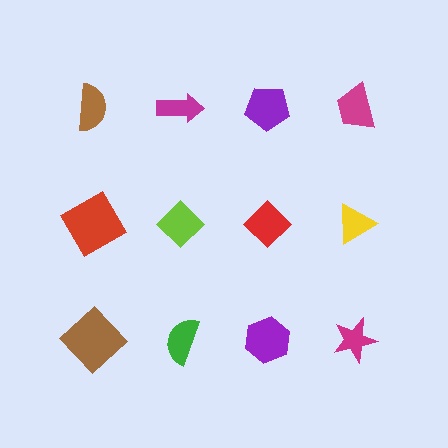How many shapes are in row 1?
4 shapes.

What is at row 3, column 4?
A magenta star.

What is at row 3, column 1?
A brown diamond.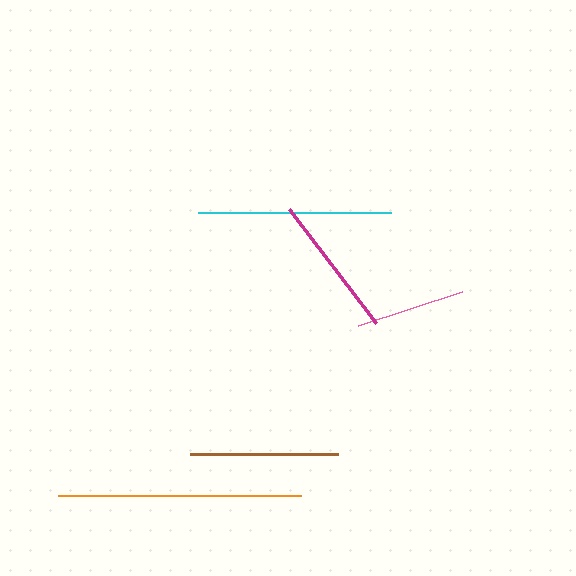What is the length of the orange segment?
The orange segment is approximately 244 pixels long.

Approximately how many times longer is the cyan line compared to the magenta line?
The cyan line is approximately 1.3 times the length of the magenta line.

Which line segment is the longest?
The orange line is the longest at approximately 244 pixels.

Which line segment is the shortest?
The pink line is the shortest at approximately 110 pixels.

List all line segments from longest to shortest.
From longest to shortest: orange, cyan, brown, magenta, pink.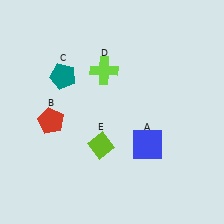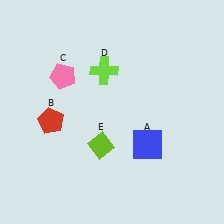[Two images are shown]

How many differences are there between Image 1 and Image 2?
There is 1 difference between the two images.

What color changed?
The pentagon (C) changed from teal in Image 1 to pink in Image 2.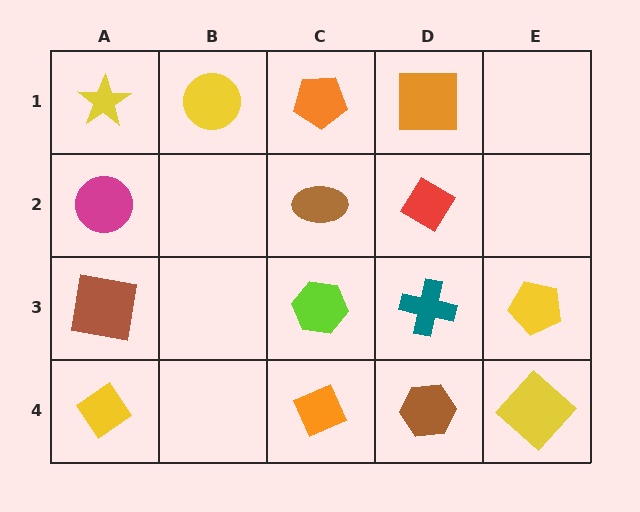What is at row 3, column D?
A teal cross.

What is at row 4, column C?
An orange diamond.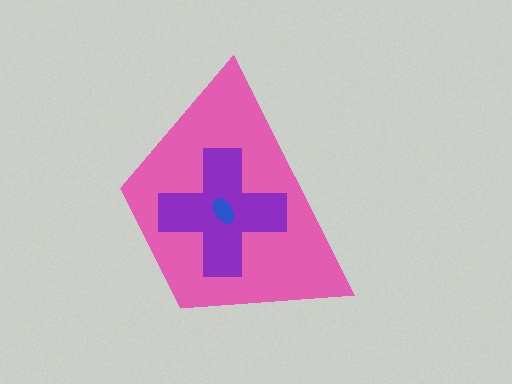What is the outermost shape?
The pink trapezoid.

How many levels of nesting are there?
3.